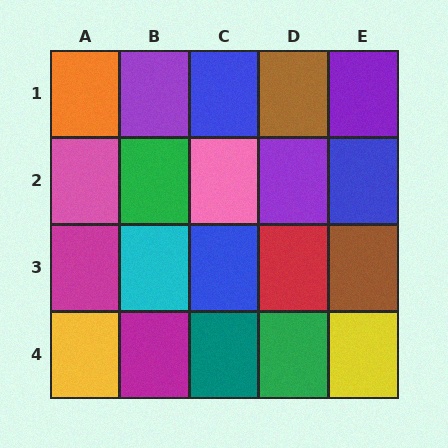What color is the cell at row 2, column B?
Green.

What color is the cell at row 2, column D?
Purple.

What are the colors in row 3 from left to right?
Magenta, cyan, blue, red, brown.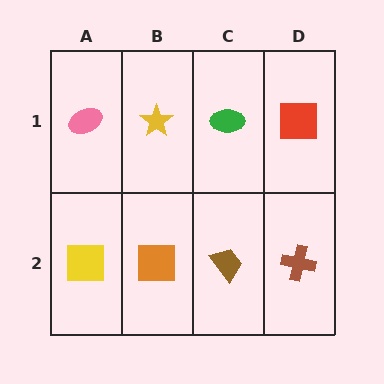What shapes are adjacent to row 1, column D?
A brown cross (row 2, column D), a green ellipse (row 1, column C).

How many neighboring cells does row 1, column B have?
3.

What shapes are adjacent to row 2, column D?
A red square (row 1, column D), a brown trapezoid (row 2, column C).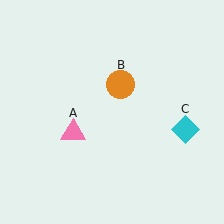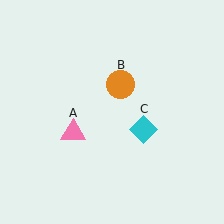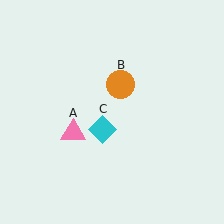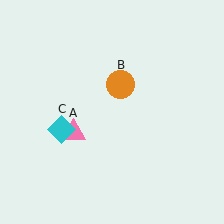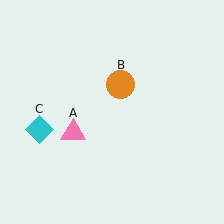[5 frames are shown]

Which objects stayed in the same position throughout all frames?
Pink triangle (object A) and orange circle (object B) remained stationary.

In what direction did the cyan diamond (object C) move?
The cyan diamond (object C) moved left.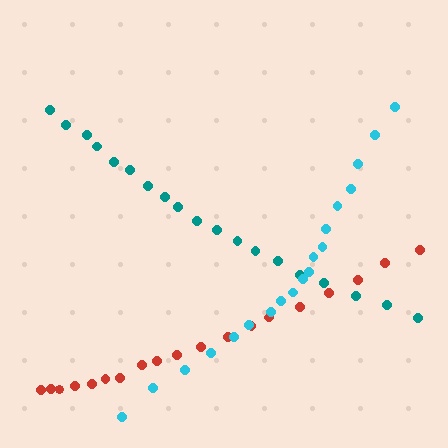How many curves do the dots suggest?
There are 3 distinct paths.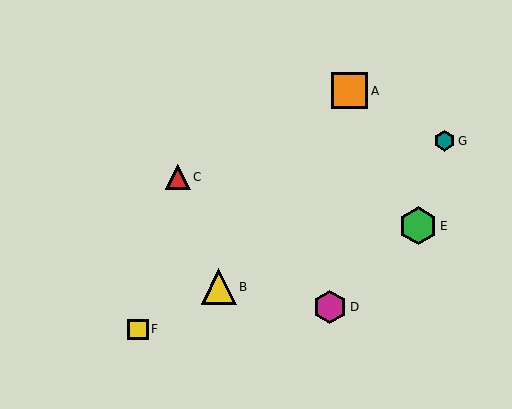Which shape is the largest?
The green hexagon (labeled E) is the largest.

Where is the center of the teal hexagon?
The center of the teal hexagon is at (444, 141).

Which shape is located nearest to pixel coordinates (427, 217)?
The green hexagon (labeled E) at (418, 226) is nearest to that location.